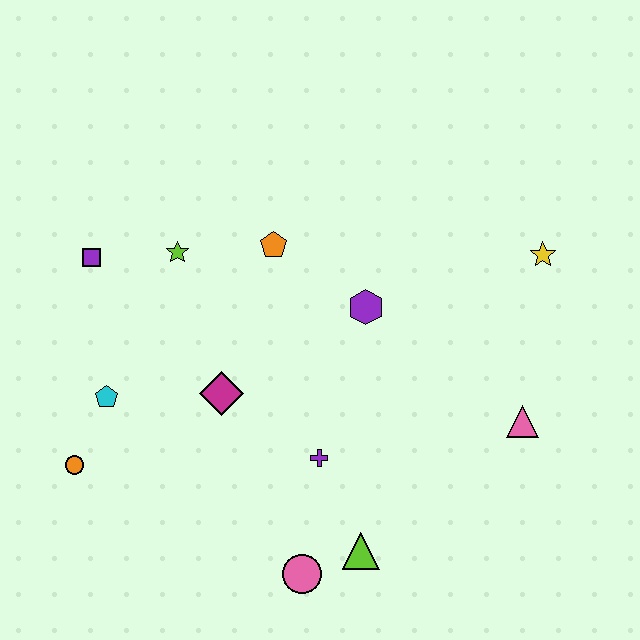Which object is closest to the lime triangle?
The pink circle is closest to the lime triangle.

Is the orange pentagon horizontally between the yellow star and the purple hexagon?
No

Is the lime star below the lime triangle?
No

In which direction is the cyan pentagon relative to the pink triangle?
The cyan pentagon is to the left of the pink triangle.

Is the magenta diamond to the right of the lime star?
Yes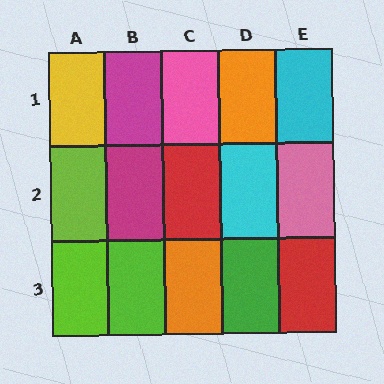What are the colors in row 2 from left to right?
Lime, magenta, red, cyan, pink.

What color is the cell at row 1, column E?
Cyan.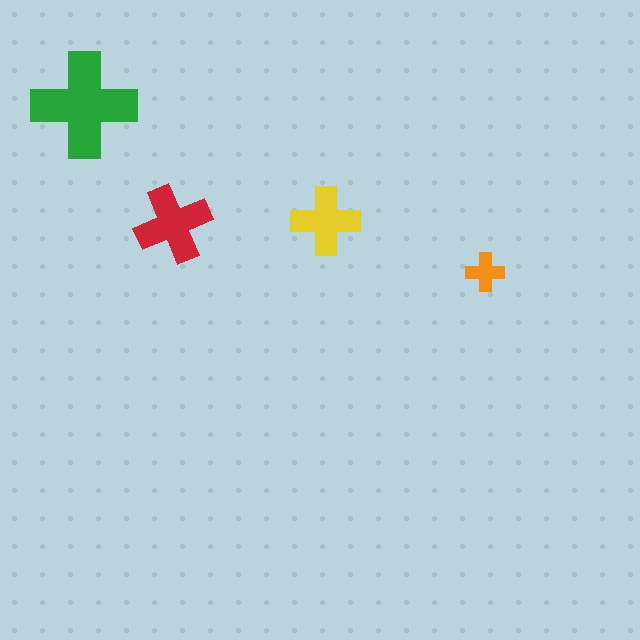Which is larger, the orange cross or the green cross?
The green one.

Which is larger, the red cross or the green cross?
The green one.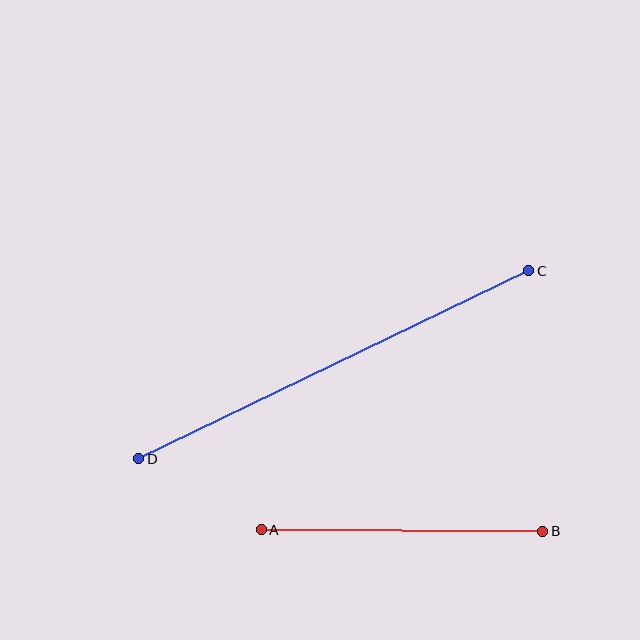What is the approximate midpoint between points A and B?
The midpoint is at approximately (402, 530) pixels.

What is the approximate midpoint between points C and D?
The midpoint is at approximately (334, 365) pixels.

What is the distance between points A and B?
The distance is approximately 281 pixels.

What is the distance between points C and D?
The distance is approximately 433 pixels.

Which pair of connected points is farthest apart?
Points C and D are farthest apart.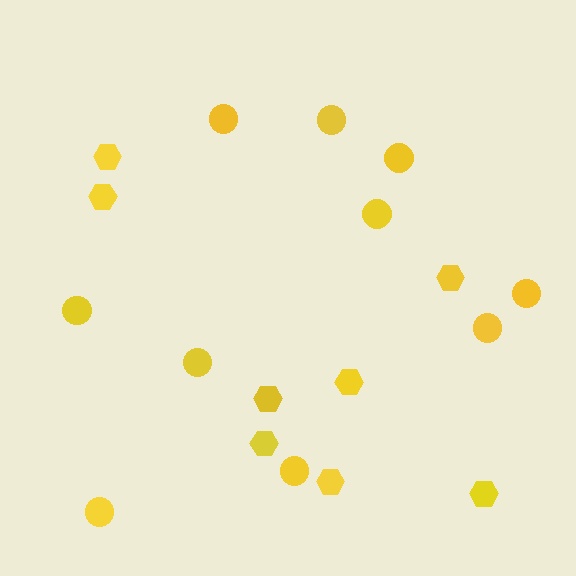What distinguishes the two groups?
There are 2 groups: one group of circles (10) and one group of hexagons (8).